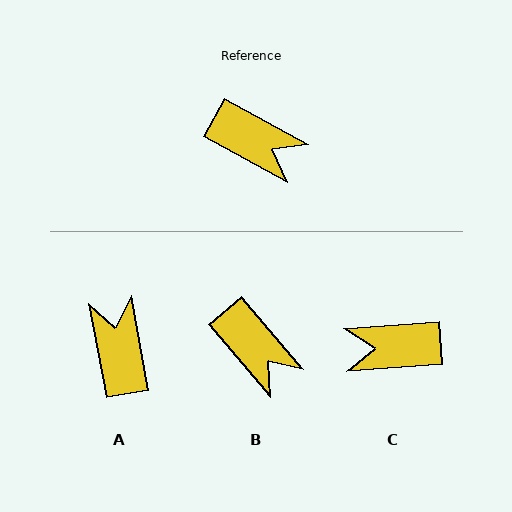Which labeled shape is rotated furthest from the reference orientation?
C, about 147 degrees away.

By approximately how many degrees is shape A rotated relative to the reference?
Approximately 129 degrees counter-clockwise.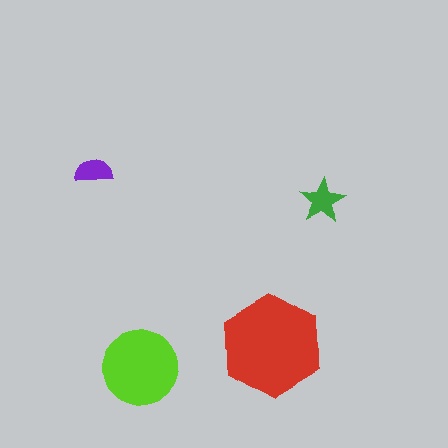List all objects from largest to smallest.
The red hexagon, the lime circle, the green star, the purple semicircle.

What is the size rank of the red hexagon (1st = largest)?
1st.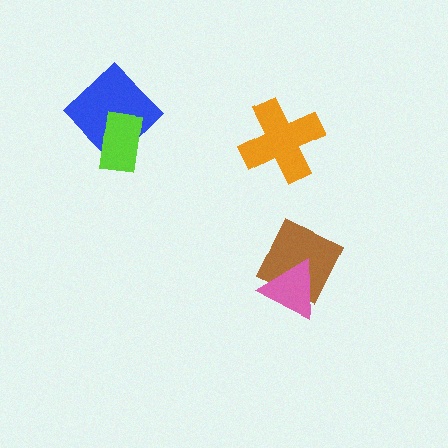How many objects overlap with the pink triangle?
1 object overlaps with the pink triangle.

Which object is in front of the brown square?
The pink triangle is in front of the brown square.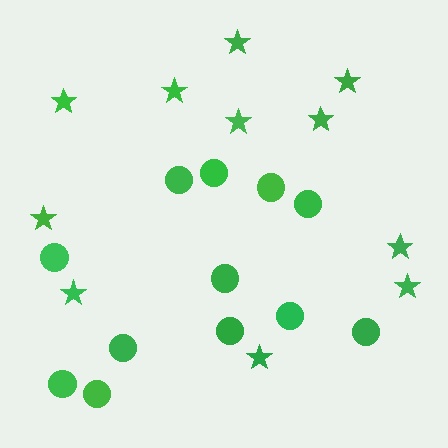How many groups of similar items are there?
There are 2 groups: one group of circles (12) and one group of stars (11).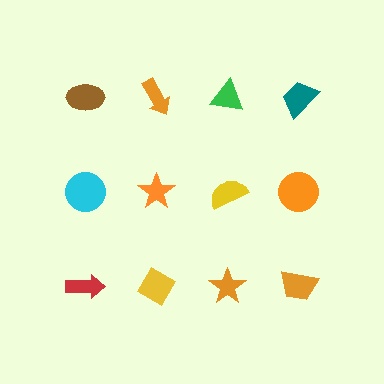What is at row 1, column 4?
A teal trapezoid.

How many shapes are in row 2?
4 shapes.